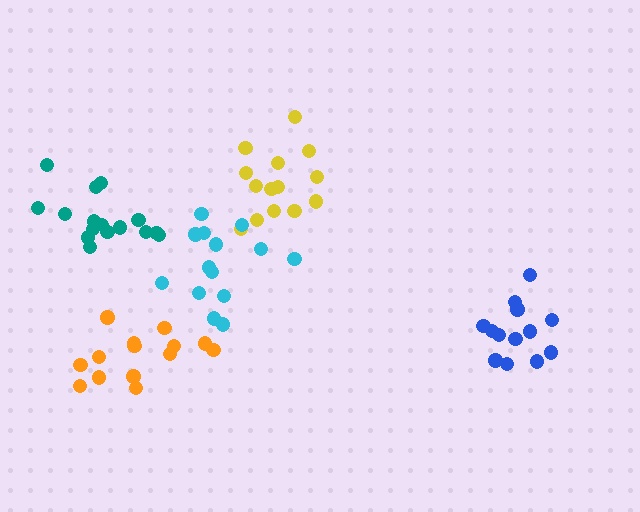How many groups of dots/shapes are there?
There are 5 groups.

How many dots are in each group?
Group 1: 14 dots, Group 2: 14 dots, Group 3: 17 dots, Group 4: 15 dots, Group 5: 14 dots (74 total).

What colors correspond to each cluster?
The clusters are colored: yellow, blue, teal, orange, cyan.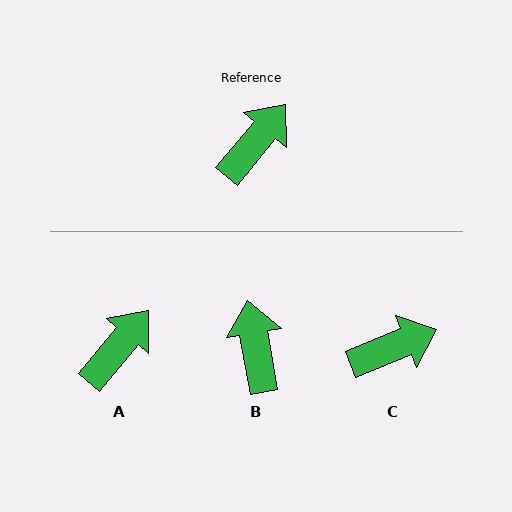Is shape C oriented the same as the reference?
No, it is off by about 28 degrees.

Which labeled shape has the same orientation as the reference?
A.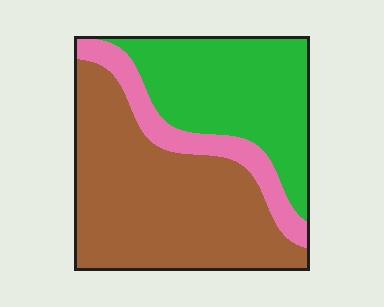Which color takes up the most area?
Brown, at roughly 50%.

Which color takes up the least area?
Pink, at roughly 15%.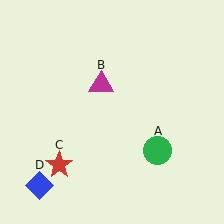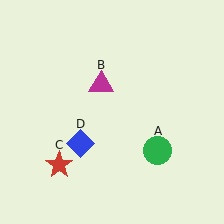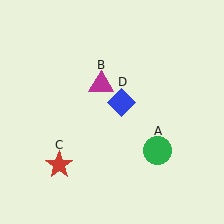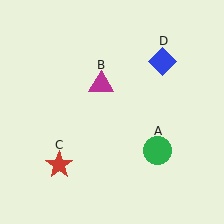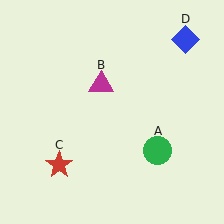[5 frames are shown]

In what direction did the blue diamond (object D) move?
The blue diamond (object D) moved up and to the right.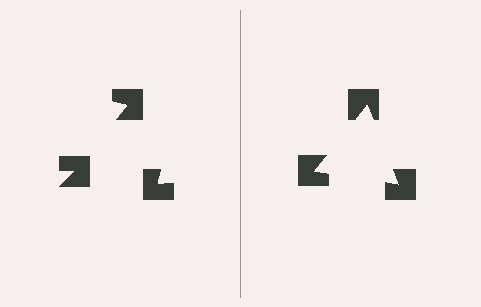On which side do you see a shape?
An illusory triangle appears on the right side. On the left side the wedge cuts are rotated, so no coherent shape forms.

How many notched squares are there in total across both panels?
6 — 3 on each side.